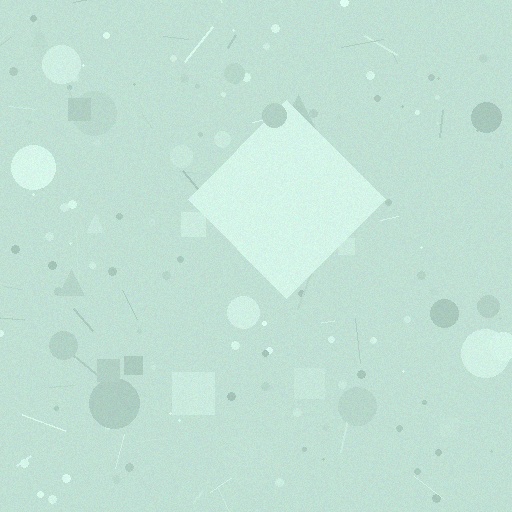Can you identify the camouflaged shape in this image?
The camouflaged shape is a diamond.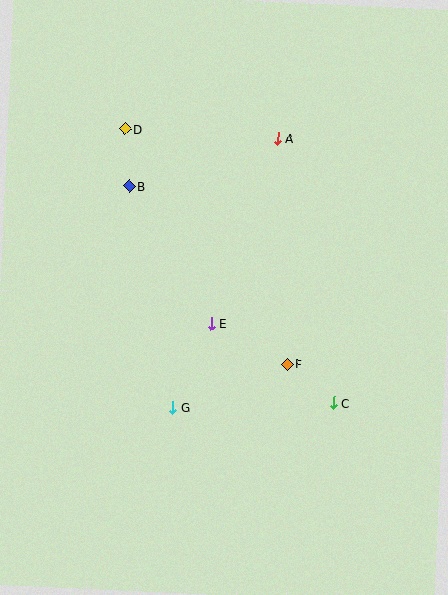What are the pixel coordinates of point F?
Point F is at (287, 364).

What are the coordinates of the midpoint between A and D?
The midpoint between A and D is at (201, 134).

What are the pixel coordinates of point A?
Point A is at (278, 139).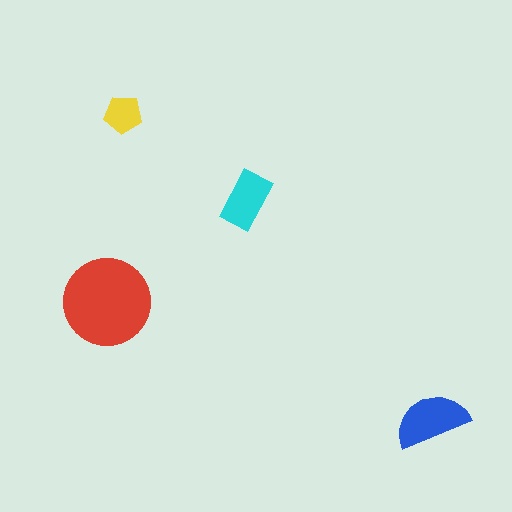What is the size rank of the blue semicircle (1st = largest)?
2nd.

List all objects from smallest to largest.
The yellow pentagon, the cyan rectangle, the blue semicircle, the red circle.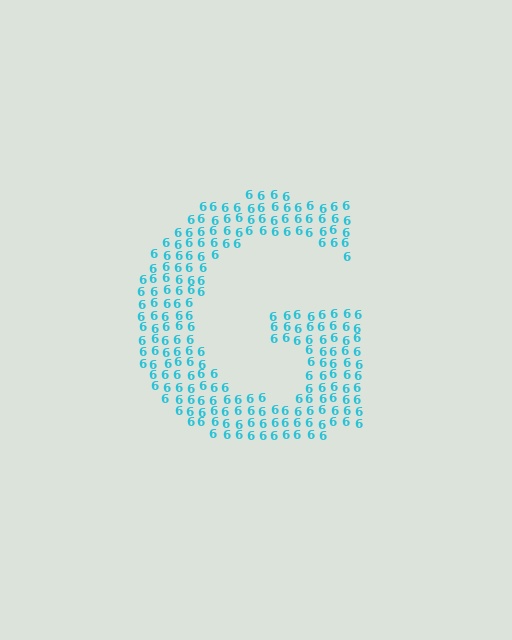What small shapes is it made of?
It is made of small digit 6's.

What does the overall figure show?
The overall figure shows the letter G.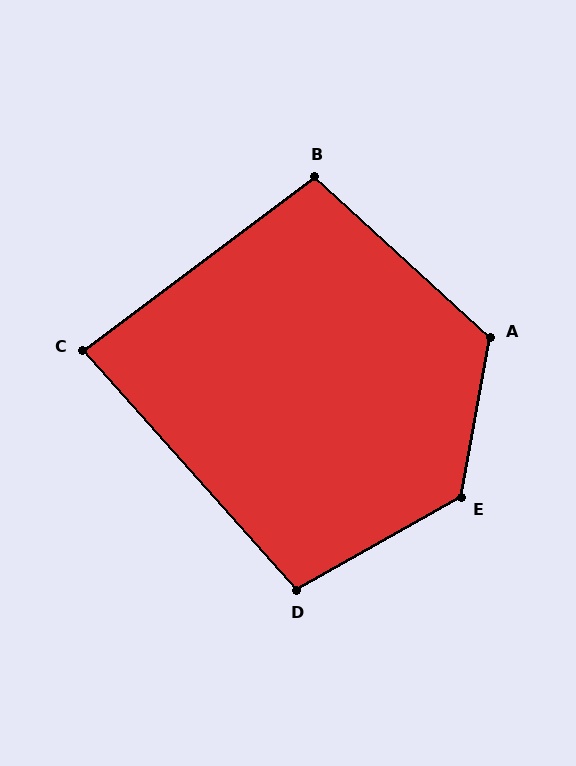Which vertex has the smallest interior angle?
C, at approximately 85 degrees.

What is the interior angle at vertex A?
Approximately 122 degrees (obtuse).